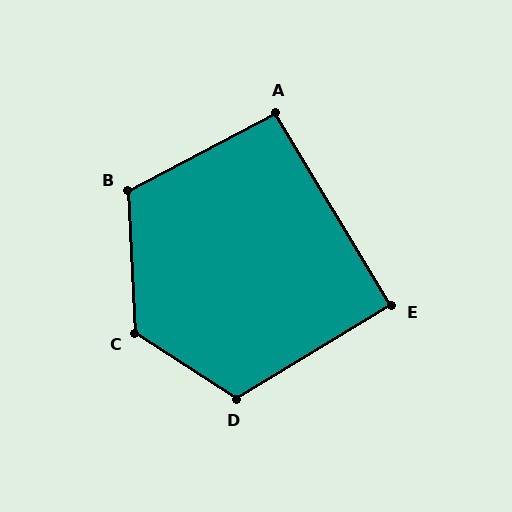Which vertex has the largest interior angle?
C, at approximately 125 degrees.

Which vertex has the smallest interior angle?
E, at approximately 90 degrees.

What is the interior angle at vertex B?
Approximately 115 degrees (obtuse).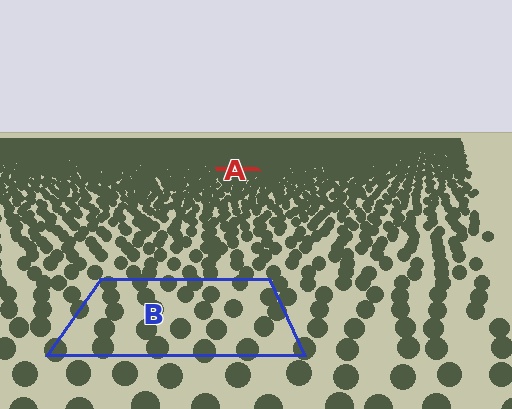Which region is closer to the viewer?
Region B is closer. The texture elements there are larger and more spread out.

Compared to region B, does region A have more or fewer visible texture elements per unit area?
Region A has more texture elements per unit area — they are packed more densely because it is farther away.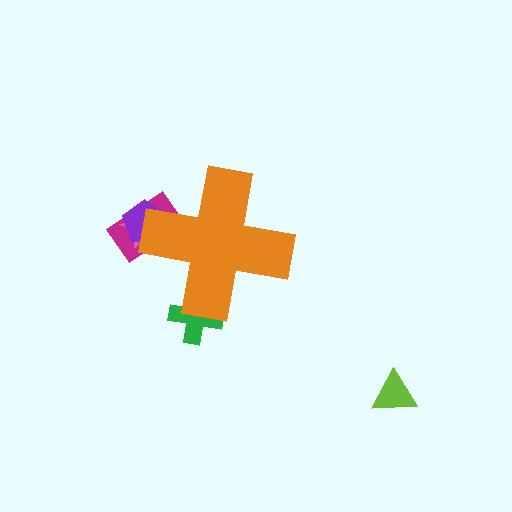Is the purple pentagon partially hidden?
Yes, the purple pentagon is partially hidden behind the orange cross.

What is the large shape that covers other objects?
An orange cross.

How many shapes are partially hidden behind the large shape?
4 shapes are partially hidden.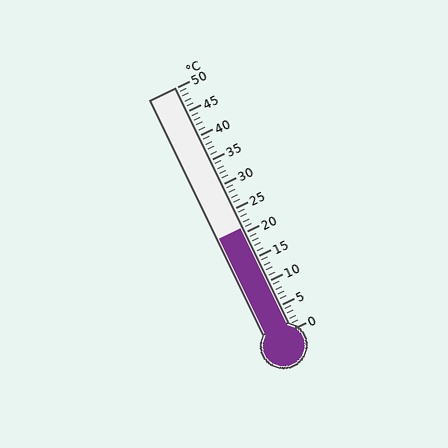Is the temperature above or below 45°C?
The temperature is below 45°C.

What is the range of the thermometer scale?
The thermometer scale ranges from 0°C to 50°C.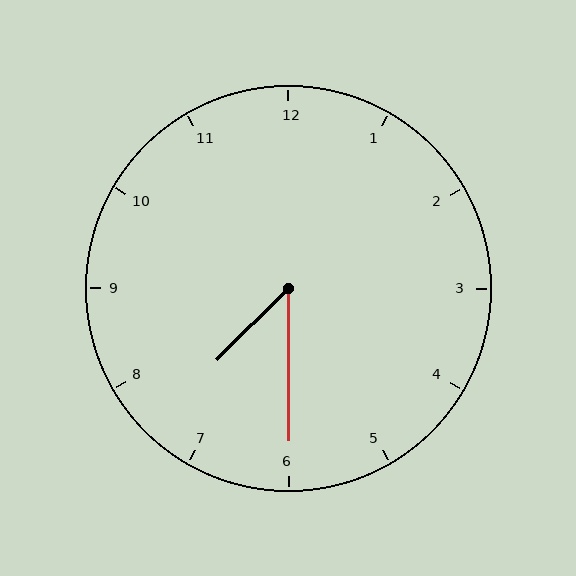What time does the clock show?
7:30.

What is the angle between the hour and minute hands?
Approximately 45 degrees.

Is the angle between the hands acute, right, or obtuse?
It is acute.